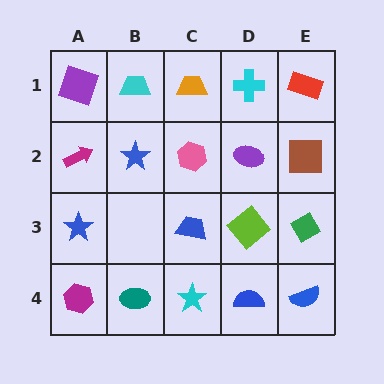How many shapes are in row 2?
5 shapes.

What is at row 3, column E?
A green diamond.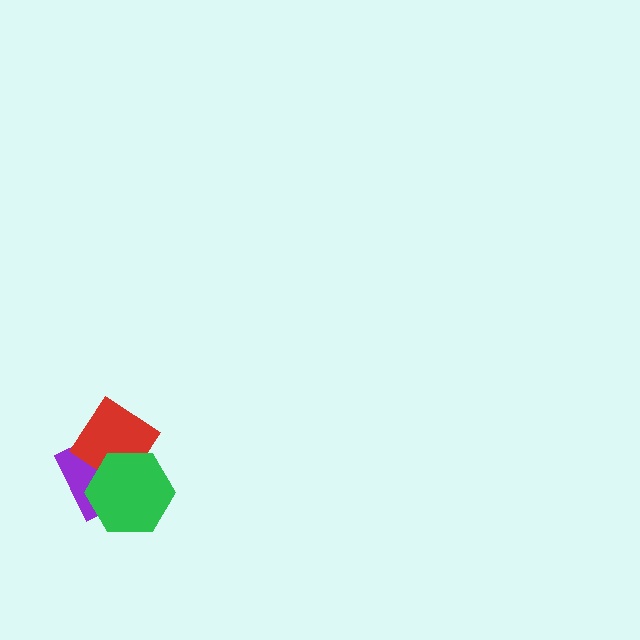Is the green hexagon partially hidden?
No, no other shape covers it.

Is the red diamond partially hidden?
Yes, it is partially covered by another shape.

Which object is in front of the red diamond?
The green hexagon is in front of the red diamond.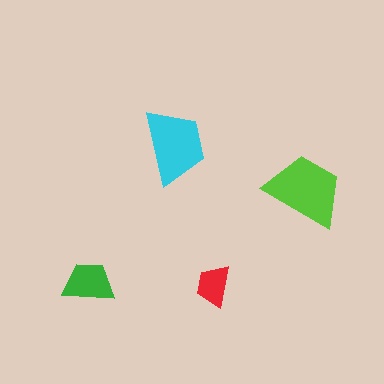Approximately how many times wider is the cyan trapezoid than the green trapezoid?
About 1.5 times wider.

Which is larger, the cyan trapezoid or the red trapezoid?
The cyan one.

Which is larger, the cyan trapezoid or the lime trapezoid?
The lime one.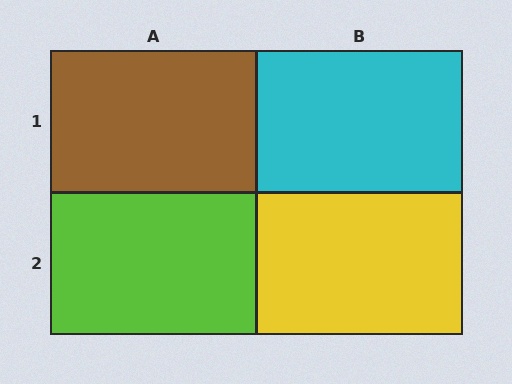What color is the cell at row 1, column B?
Cyan.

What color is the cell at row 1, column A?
Brown.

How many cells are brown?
1 cell is brown.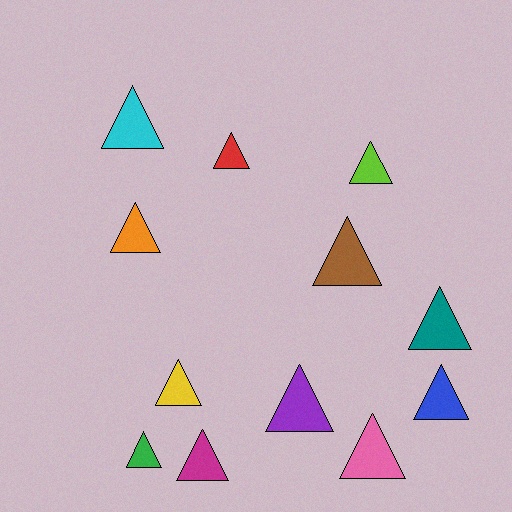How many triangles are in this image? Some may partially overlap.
There are 12 triangles.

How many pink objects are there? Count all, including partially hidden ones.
There is 1 pink object.